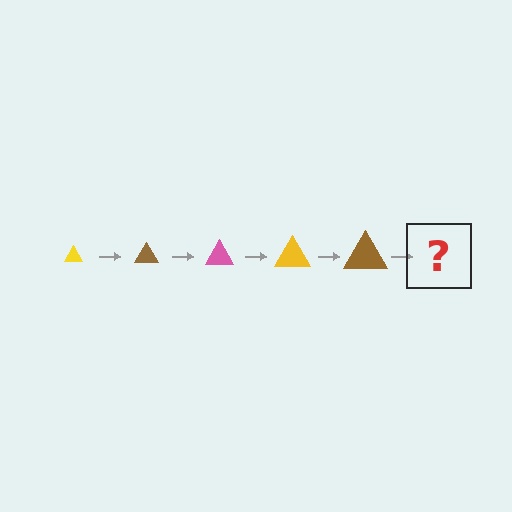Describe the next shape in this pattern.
It should be a pink triangle, larger than the previous one.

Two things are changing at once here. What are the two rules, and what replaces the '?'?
The two rules are that the triangle grows larger each step and the color cycles through yellow, brown, and pink. The '?' should be a pink triangle, larger than the previous one.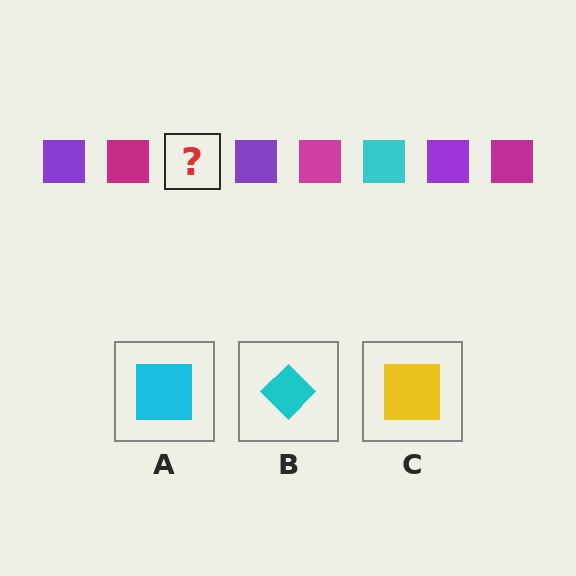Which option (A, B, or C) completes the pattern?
A.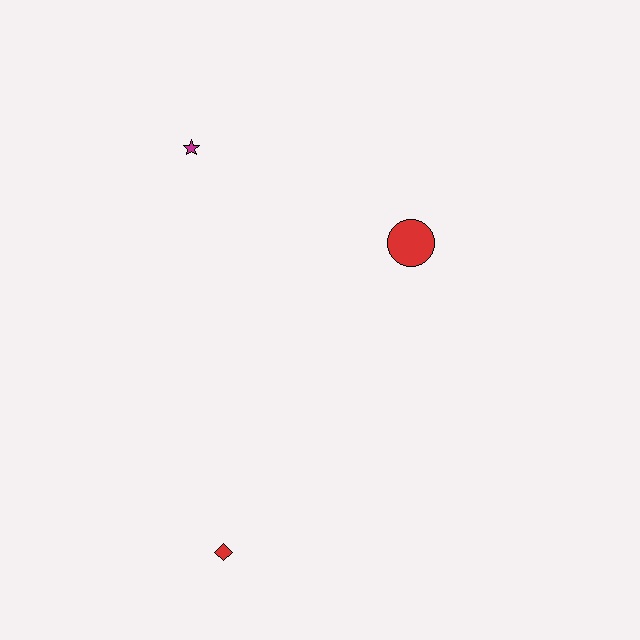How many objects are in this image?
There are 3 objects.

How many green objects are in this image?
There are no green objects.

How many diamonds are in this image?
There is 1 diamond.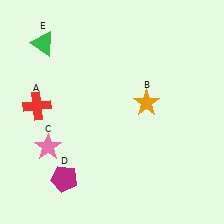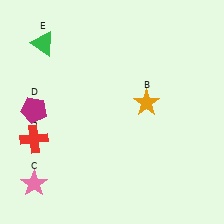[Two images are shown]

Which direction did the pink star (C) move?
The pink star (C) moved down.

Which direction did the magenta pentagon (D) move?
The magenta pentagon (D) moved up.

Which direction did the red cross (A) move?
The red cross (A) moved down.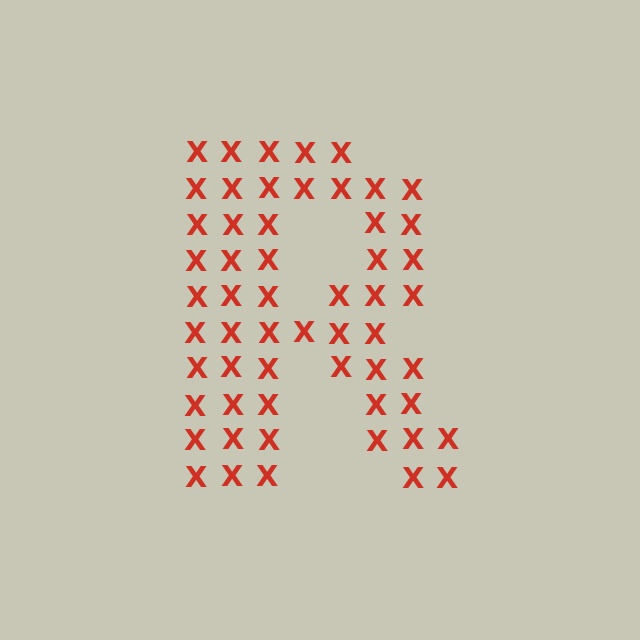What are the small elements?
The small elements are letter X's.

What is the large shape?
The large shape is the letter R.